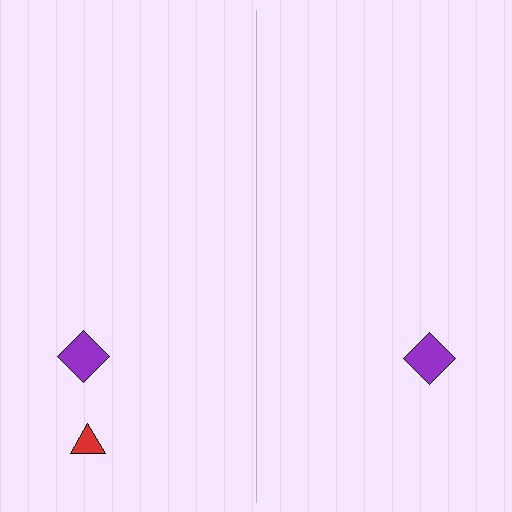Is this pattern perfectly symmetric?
No, the pattern is not perfectly symmetric. A red triangle is missing from the right side.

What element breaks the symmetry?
A red triangle is missing from the right side.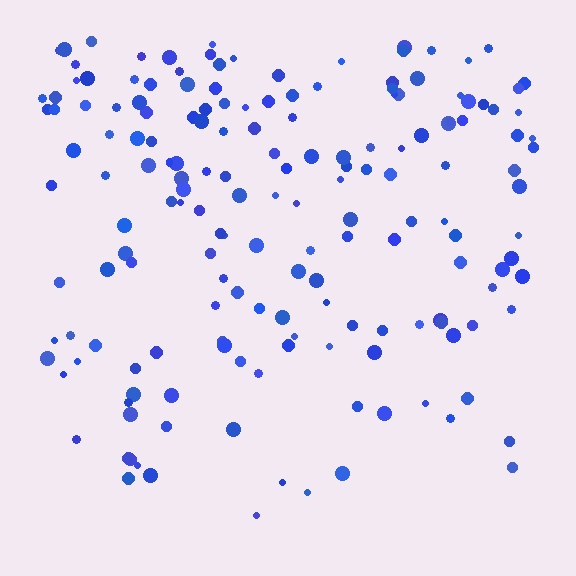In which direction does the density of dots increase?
From bottom to top, with the top side densest.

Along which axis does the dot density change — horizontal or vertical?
Vertical.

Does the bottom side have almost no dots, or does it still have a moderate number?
Still a moderate number, just noticeably fewer than the top.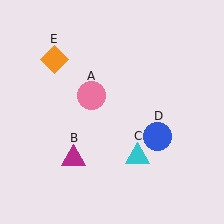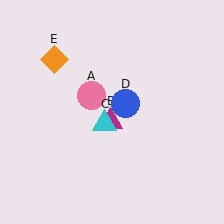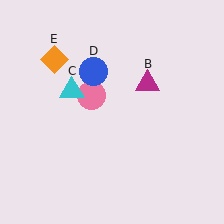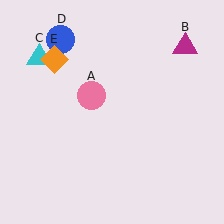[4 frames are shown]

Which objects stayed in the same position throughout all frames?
Pink circle (object A) and orange diamond (object E) remained stationary.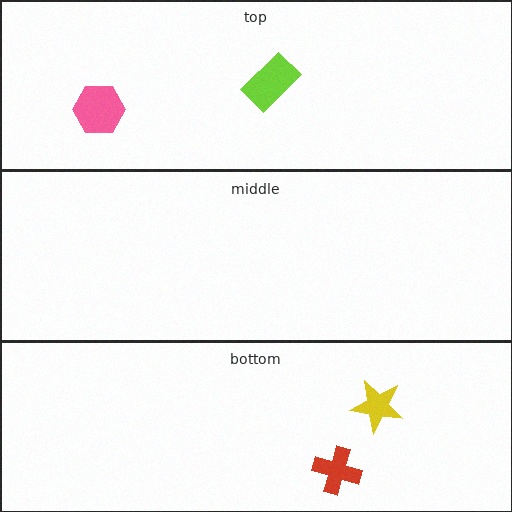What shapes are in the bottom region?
The red cross, the yellow star.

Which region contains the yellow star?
The bottom region.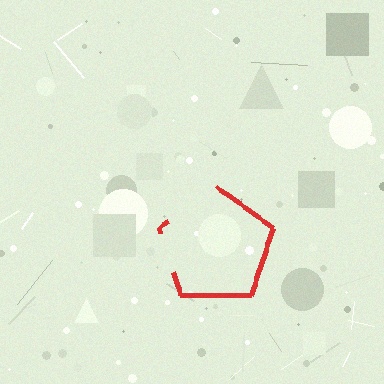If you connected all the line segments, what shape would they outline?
They would outline a pentagon.